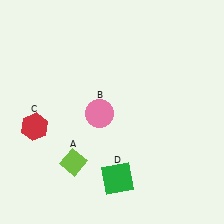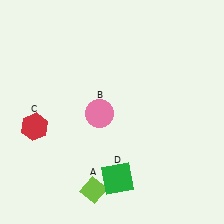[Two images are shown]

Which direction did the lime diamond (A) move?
The lime diamond (A) moved down.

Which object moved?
The lime diamond (A) moved down.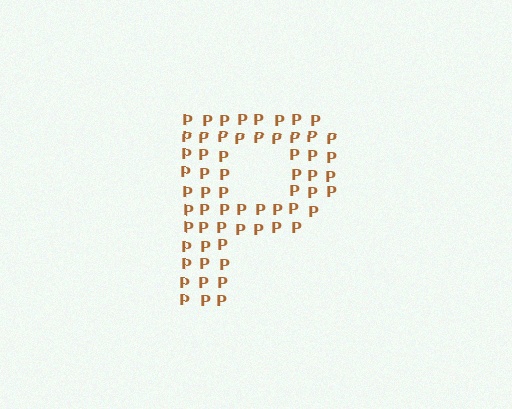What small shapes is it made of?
It is made of small letter P's.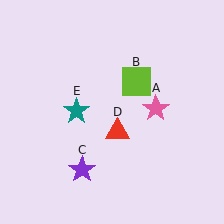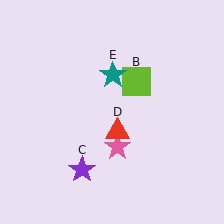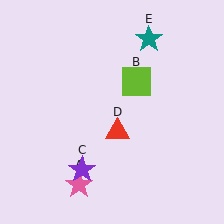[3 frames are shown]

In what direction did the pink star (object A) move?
The pink star (object A) moved down and to the left.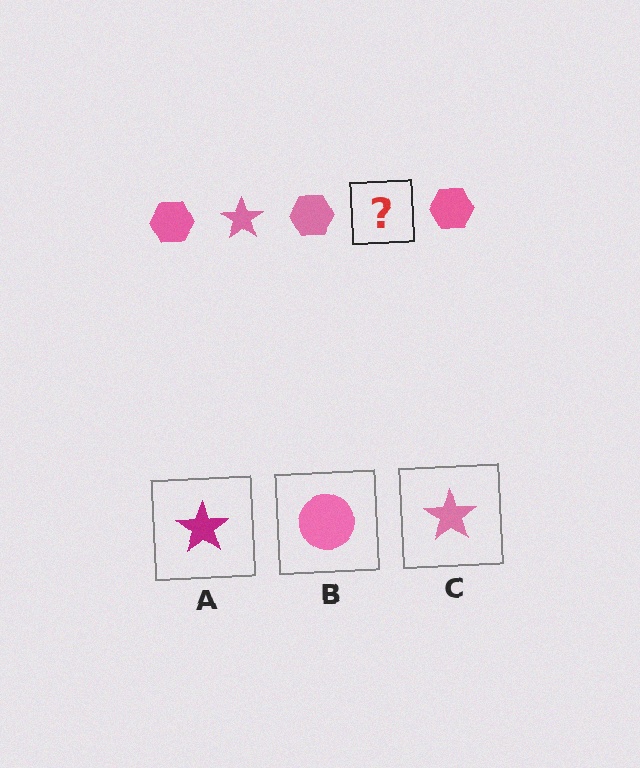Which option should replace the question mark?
Option C.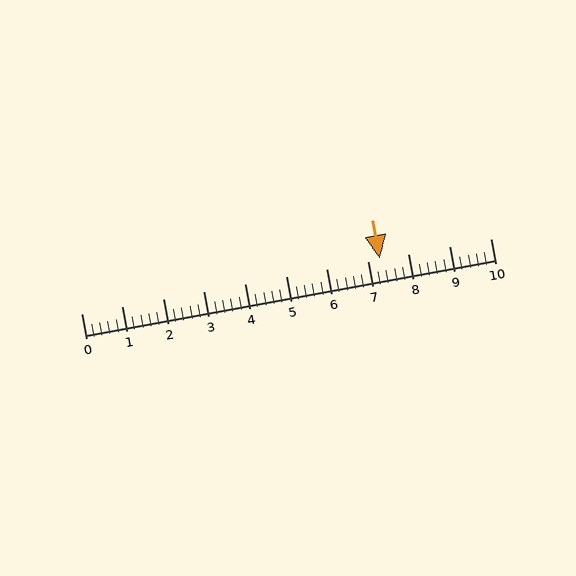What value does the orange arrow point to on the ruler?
The orange arrow points to approximately 7.3.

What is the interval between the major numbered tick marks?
The major tick marks are spaced 1 units apart.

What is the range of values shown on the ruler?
The ruler shows values from 0 to 10.